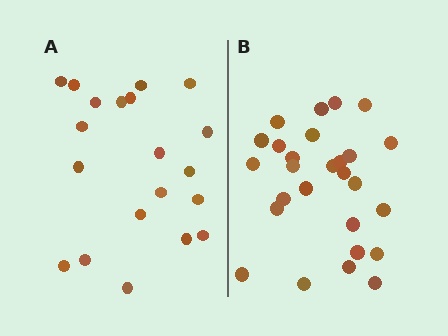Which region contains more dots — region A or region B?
Region B (the right region) has more dots.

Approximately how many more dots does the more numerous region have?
Region B has roughly 8 or so more dots than region A.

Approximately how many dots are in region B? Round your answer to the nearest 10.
About 30 dots. (The exact count is 27, which rounds to 30.)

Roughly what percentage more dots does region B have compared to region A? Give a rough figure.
About 35% more.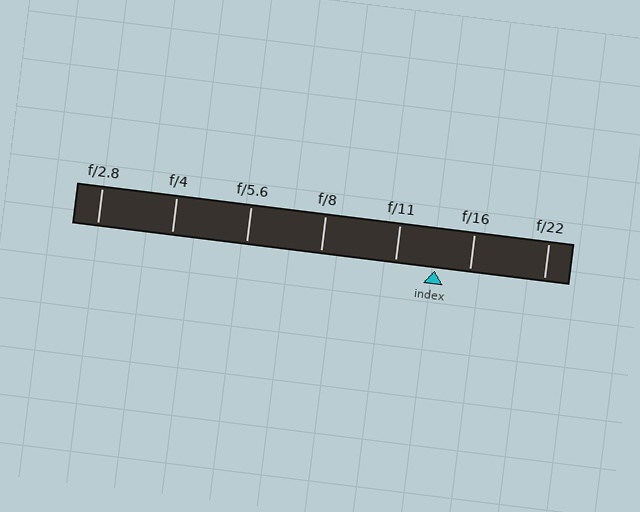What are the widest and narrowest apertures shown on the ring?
The widest aperture shown is f/2.8 and the narrowest is f/22.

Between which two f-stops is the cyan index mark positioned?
The index mark is between f/11 and f/16.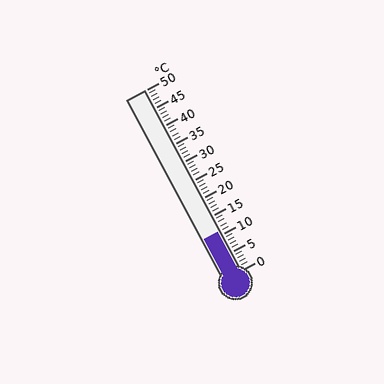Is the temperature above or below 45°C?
The temperature is below 45°C.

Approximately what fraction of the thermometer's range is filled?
The thermometer is filled to approximately 20% of its range.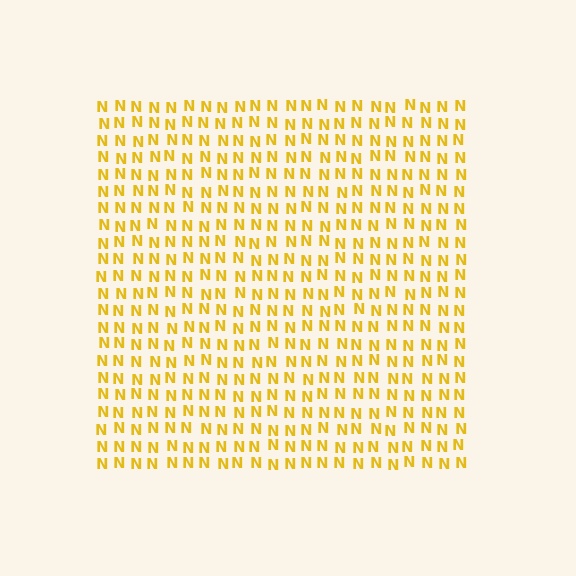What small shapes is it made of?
It is made of small letter N's.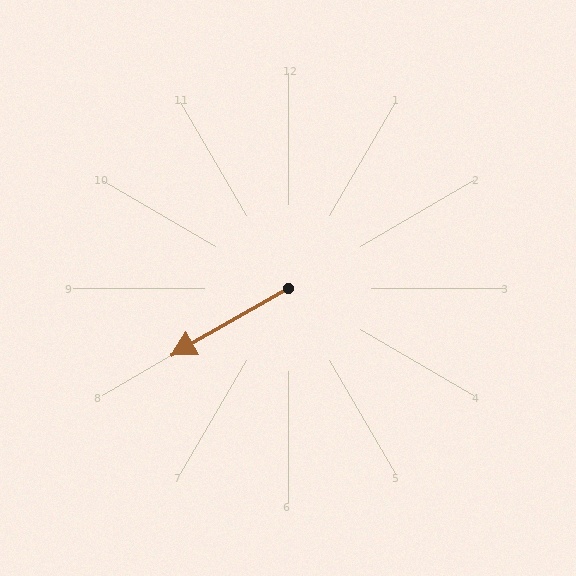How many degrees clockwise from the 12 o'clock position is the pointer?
Approximately 240 degrees.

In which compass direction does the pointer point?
Southwest.